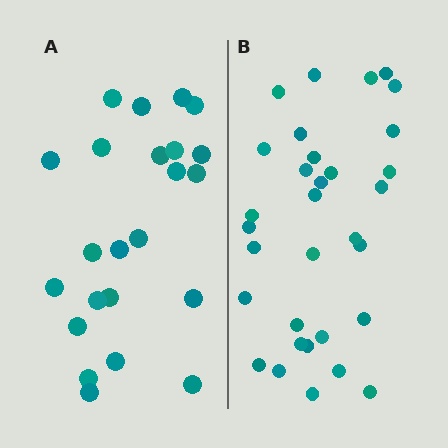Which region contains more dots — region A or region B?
Region B (the right region) has more dots.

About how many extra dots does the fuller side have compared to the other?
Region B has roughly 8 or so more dots than region A.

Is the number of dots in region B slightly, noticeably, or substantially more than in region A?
Region B has noticeably more, but not dramatically so. The ratio is roughly 1.4 to 1.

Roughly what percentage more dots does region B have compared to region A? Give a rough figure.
About 40% more.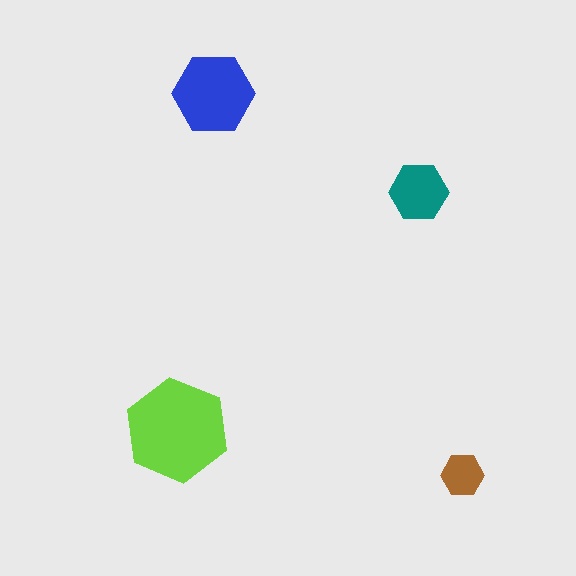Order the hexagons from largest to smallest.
the lime one, the blue one, the teal one, the brown one.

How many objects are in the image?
There are 4 objects in the image.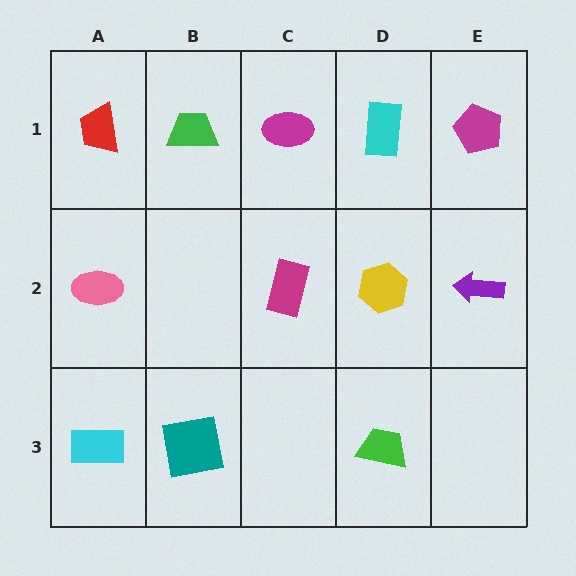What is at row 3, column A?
A cyan rectangle.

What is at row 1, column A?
A red trapezoid.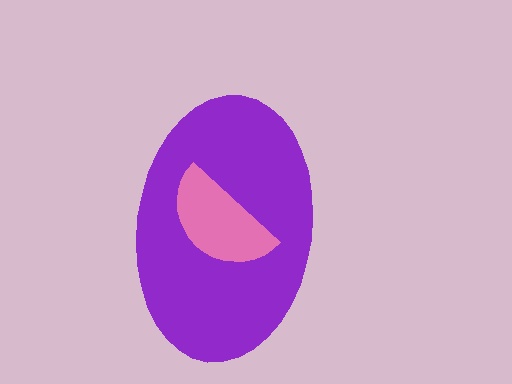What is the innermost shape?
The pink semicircle.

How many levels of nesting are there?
2.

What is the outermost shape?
The purple ellipse.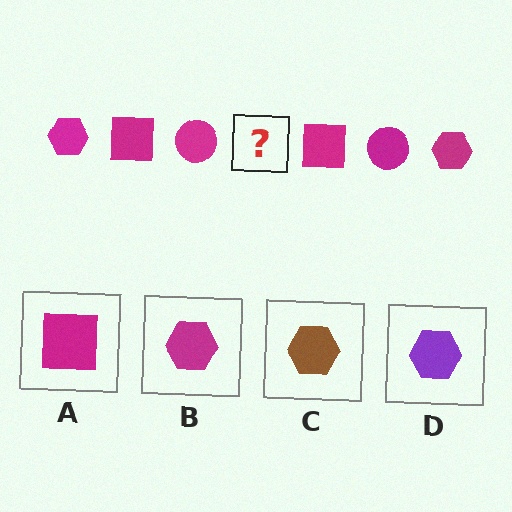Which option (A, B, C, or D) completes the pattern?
B.